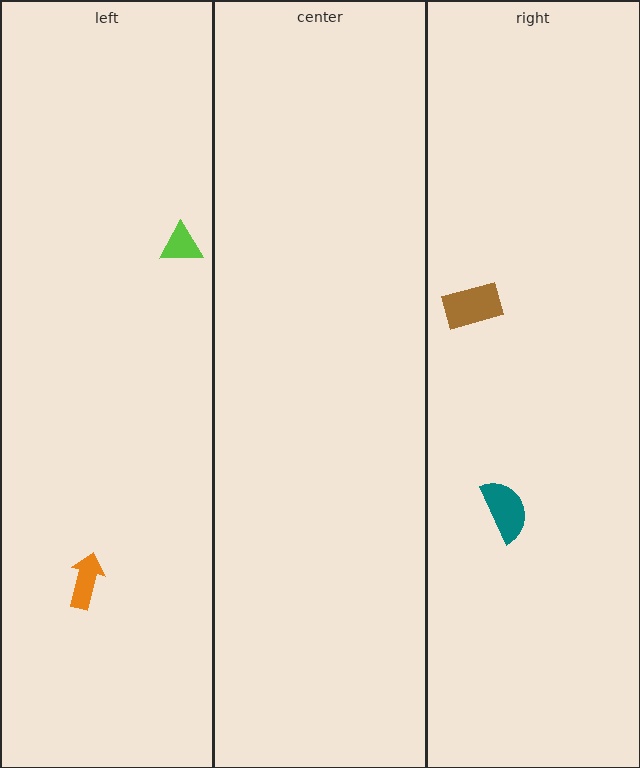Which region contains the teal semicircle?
The right region.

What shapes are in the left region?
The orange arrow, the lime triangle.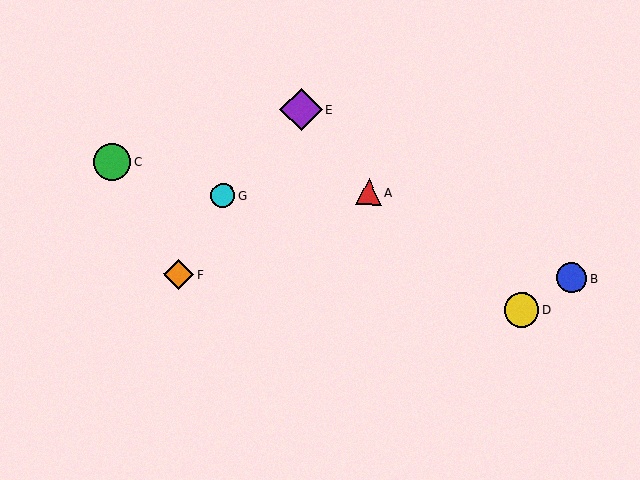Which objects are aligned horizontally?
Objects B, F are aligned horizontally.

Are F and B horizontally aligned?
Yes, both are at y≈274.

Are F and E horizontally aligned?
No, F is at y≈274 and E is at y≈110.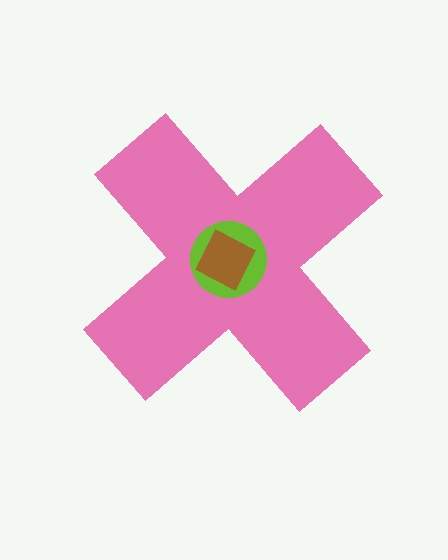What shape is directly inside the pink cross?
The lime circle.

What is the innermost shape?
The brown square.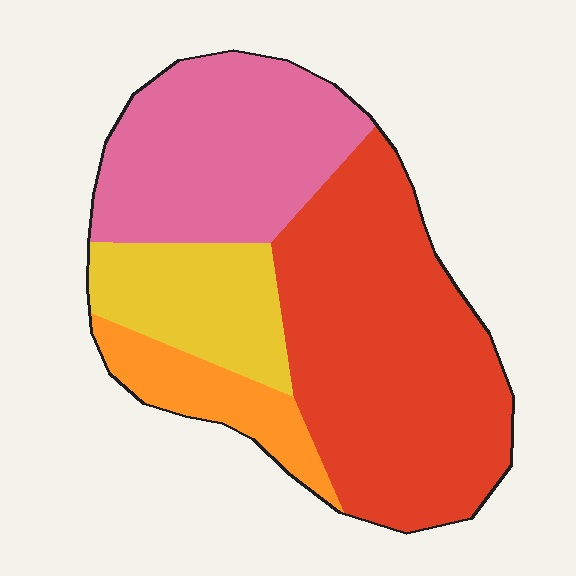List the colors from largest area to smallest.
From largest to smallest: red, pink, yellow, orange.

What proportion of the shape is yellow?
Yellow covers around 15% of the shape.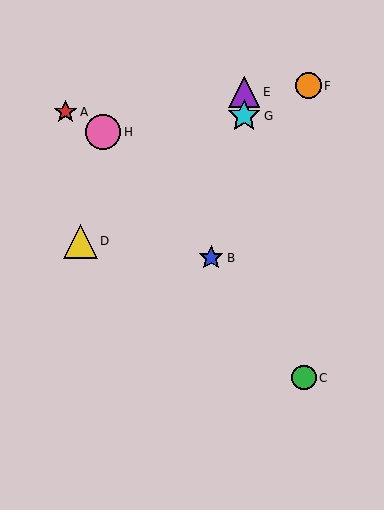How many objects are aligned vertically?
2 objects (E, G) are aligned vertically.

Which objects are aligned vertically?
Objects E, G are aligned vertically.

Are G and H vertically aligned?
No, G is at x≈244 and H is at x≈103.